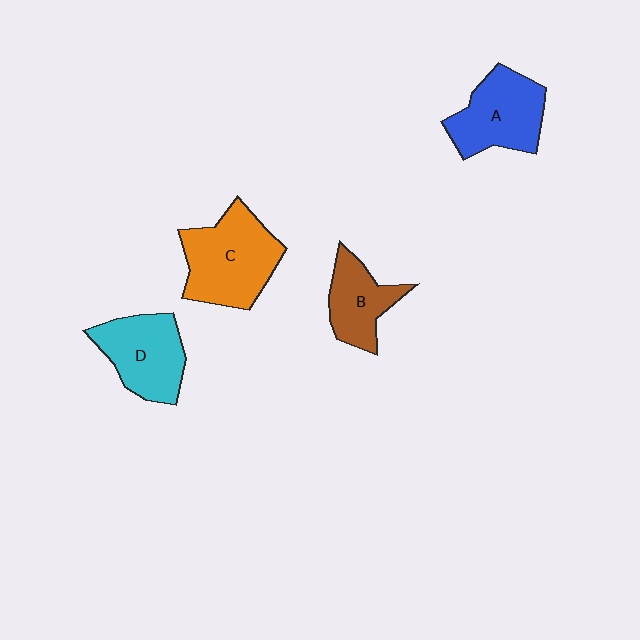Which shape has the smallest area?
Shape B (brown).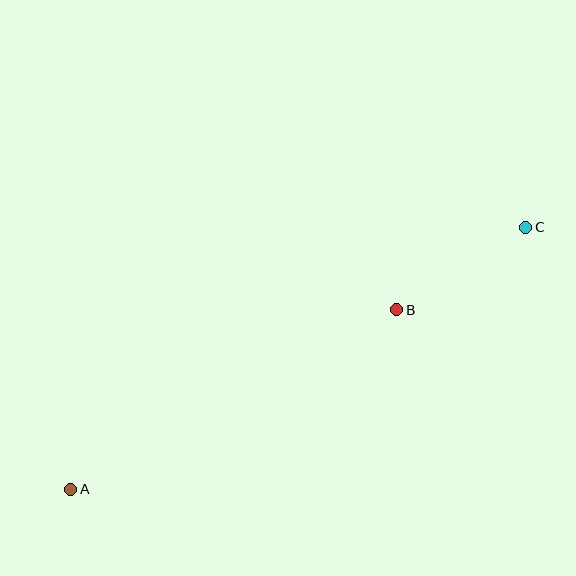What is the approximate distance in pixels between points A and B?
The distance between A and B is approximately 372 pixels.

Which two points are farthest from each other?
Points A and C are farthest from each other.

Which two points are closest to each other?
Points B and C are closest to each other.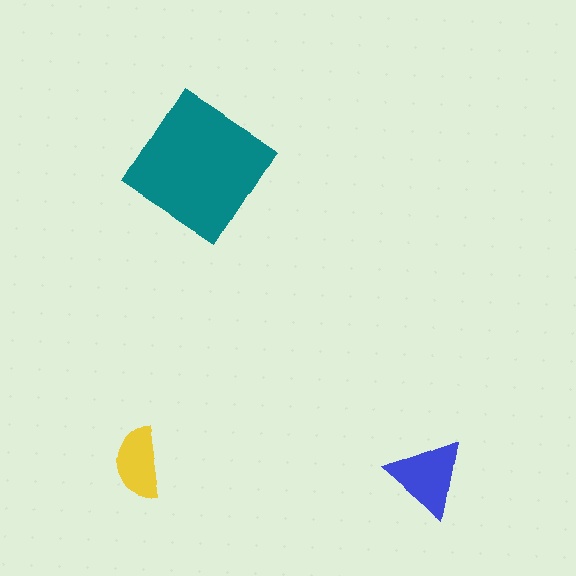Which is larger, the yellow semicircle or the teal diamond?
The teal diamond.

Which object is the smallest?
The yellow semicircle.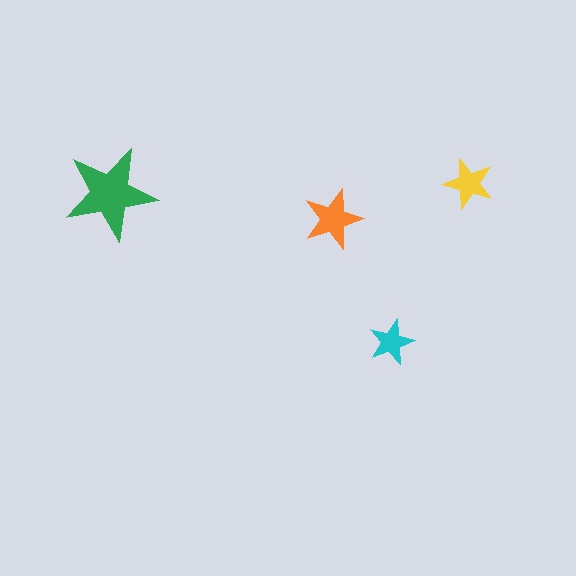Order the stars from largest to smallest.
the green one, the orange one, the yellow one, the cyan one.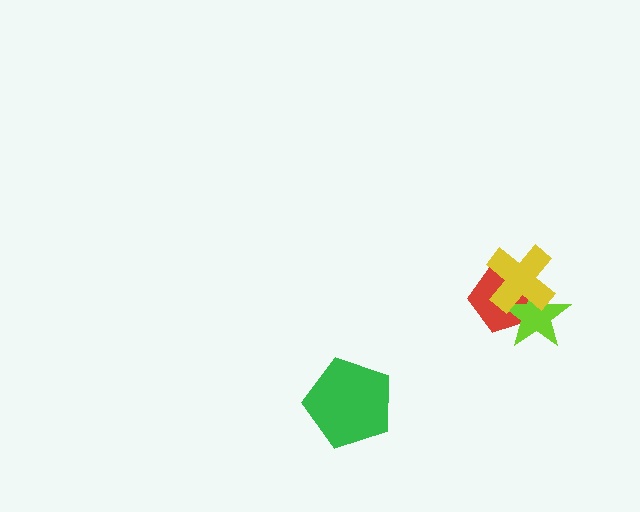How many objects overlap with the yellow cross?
2 objects overlap with the yellow cross.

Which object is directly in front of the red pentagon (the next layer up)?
The lime star is directly in front of the red pentagon.